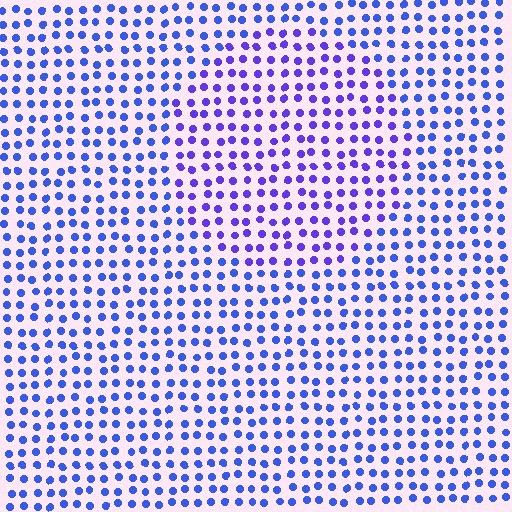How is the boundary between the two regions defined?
The boundary is defined purely by a slight shift in hue (about 26 degrees). Spacing, size, and orientation are identical on both sides.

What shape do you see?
I see a circle.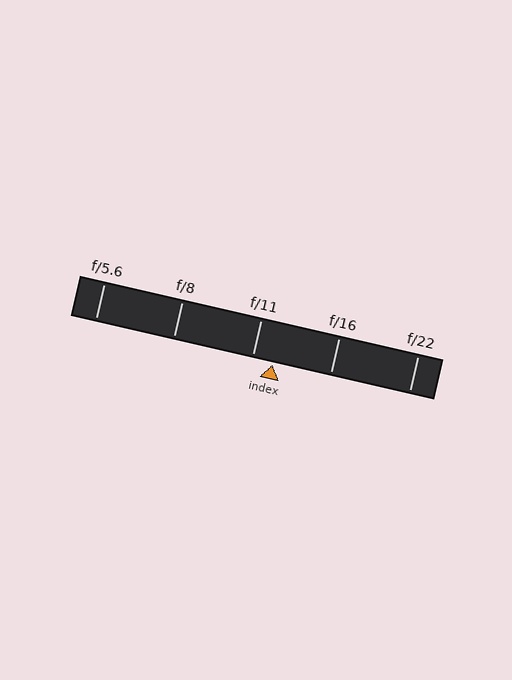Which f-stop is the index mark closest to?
The index mark is closest to f/11.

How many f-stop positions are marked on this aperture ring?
There are 5 f-stop positions marked.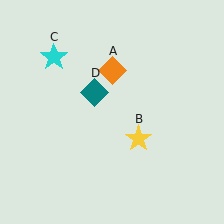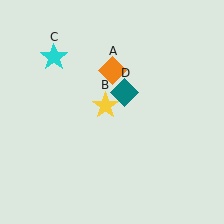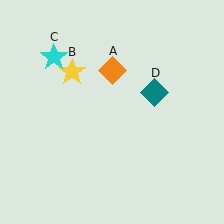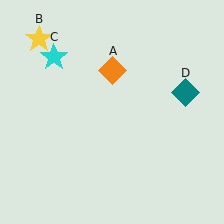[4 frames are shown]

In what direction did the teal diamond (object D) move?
The teal diamond (object D) moved right.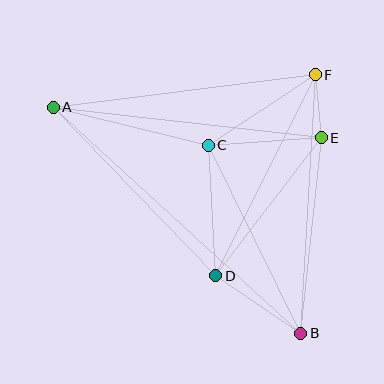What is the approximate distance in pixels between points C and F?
The distance between C and F is approximately 128 pixels.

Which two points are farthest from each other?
Points A and B are farthest from each other.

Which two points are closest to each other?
Points E and F are closest to each other.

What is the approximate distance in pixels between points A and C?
The distance between A and C is approximately 160 pixels.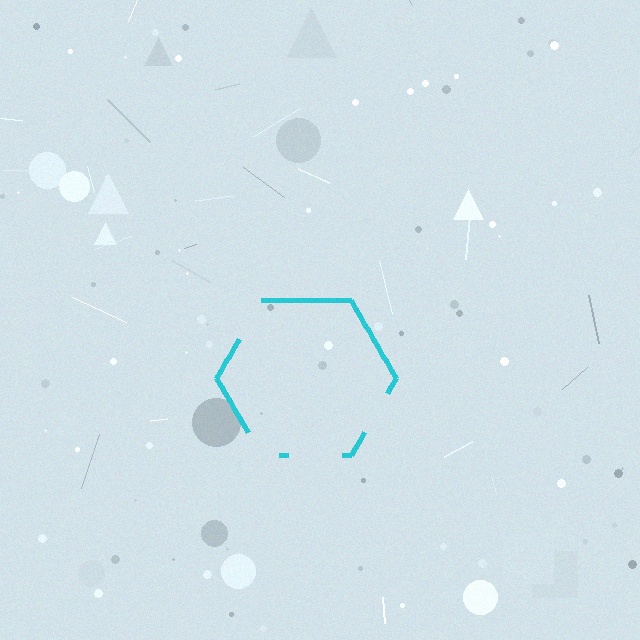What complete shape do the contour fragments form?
The contour fragments form a hexagon.